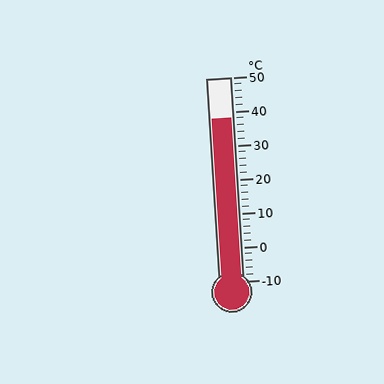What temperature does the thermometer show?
The thermometer shows approximately 38°C.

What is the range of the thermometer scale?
The thermometer scale ranges from -10°C to 50°C.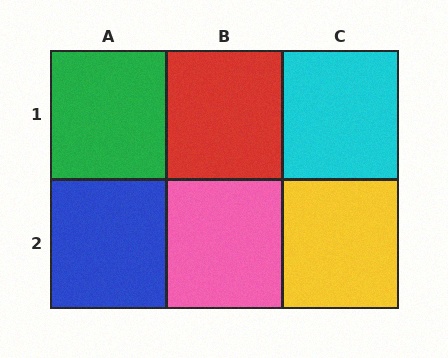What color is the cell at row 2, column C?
Yellow.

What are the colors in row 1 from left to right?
Green, red, cyan.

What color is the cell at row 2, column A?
Blue.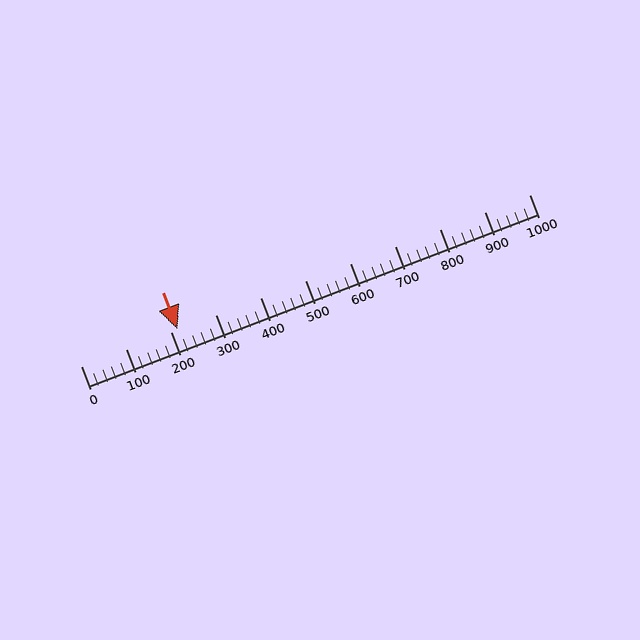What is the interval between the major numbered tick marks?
The major tick marks are spaced 100 units apart.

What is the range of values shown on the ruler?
The ruler shows values from 0 to 1000.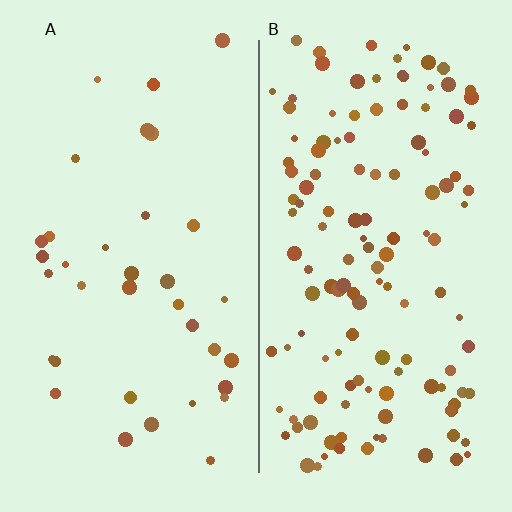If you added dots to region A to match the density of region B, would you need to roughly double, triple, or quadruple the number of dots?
Approximately quadruple.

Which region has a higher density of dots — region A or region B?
B (the right).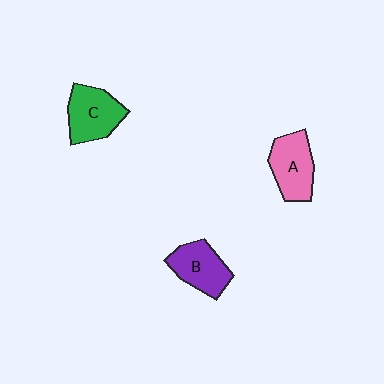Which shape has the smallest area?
Shape B (purple).